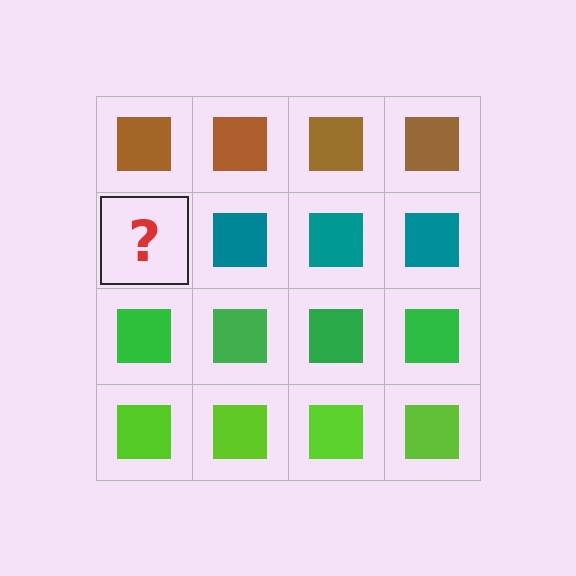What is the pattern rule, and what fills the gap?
The rule is that each row has a consistent color. The gap should be filled with a teal square.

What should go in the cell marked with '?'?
The missing cell should contain a teal square.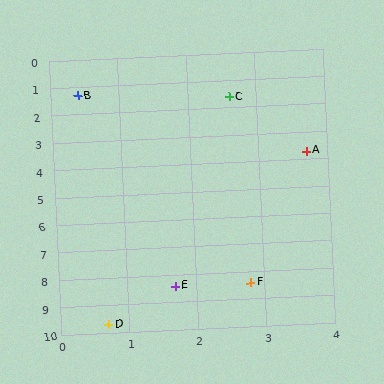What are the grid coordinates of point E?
Point E is at approximately (1.7, 8.4).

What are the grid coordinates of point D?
Point D is at approximately (0.7, 9.7).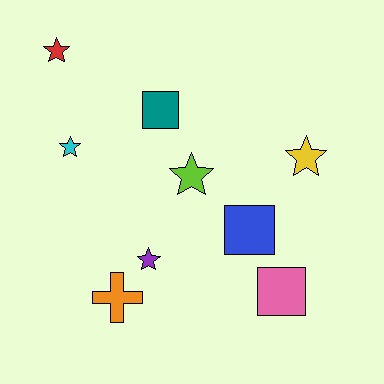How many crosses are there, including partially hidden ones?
There is 1 cross.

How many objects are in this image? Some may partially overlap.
There are 9 objects.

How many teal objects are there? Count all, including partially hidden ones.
There is 1 teal object.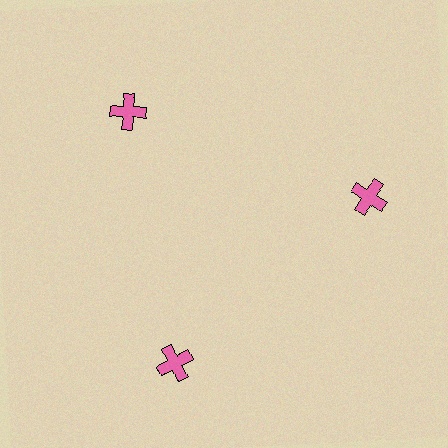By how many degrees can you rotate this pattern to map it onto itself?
The pattern maps onto itself every 120 degrees of rotation.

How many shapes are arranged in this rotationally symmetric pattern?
There are 3 shapes, arranged in 3 groups of 1.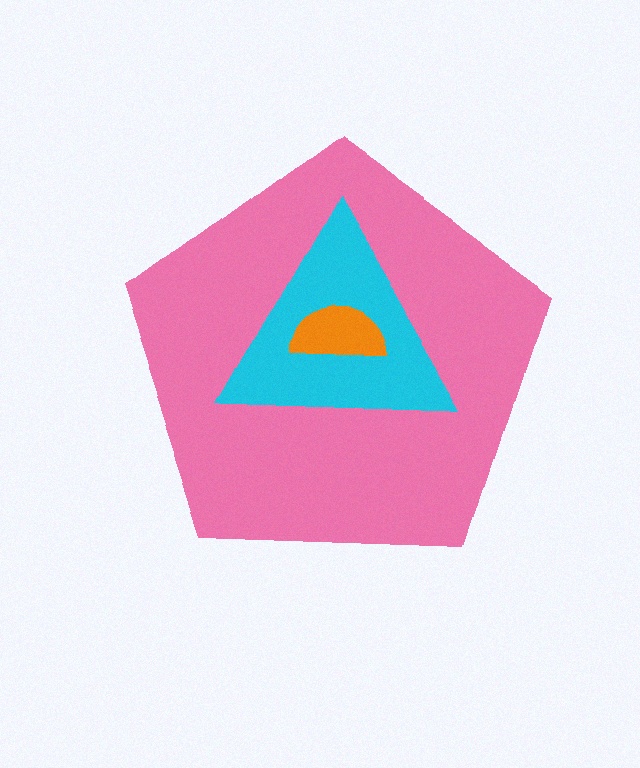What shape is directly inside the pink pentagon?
The cyan triangle.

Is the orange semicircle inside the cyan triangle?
Yes.